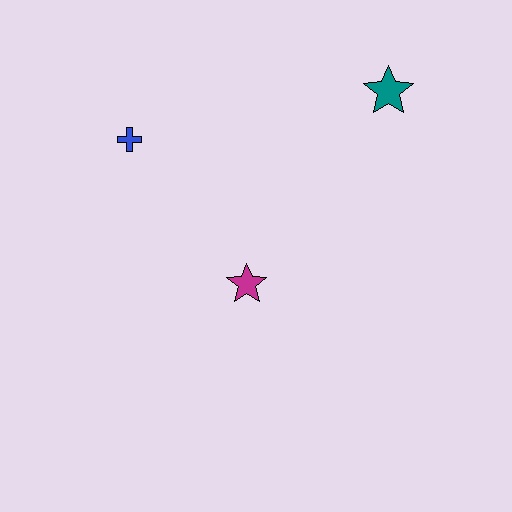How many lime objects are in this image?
There are no lime objects.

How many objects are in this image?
There are 3 objects.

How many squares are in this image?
There are no squares.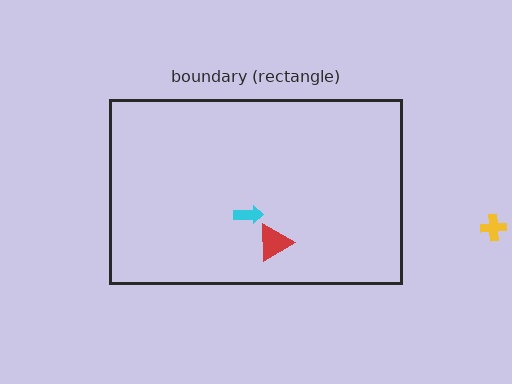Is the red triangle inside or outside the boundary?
Inside.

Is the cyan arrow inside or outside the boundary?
Inside.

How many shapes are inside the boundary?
2 inside, 1 outside.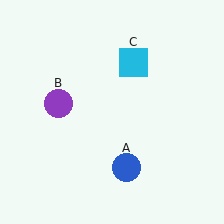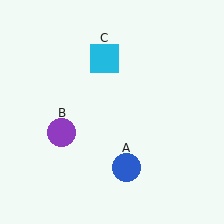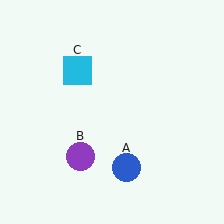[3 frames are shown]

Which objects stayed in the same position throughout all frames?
Blue circle (object A) remained stationary.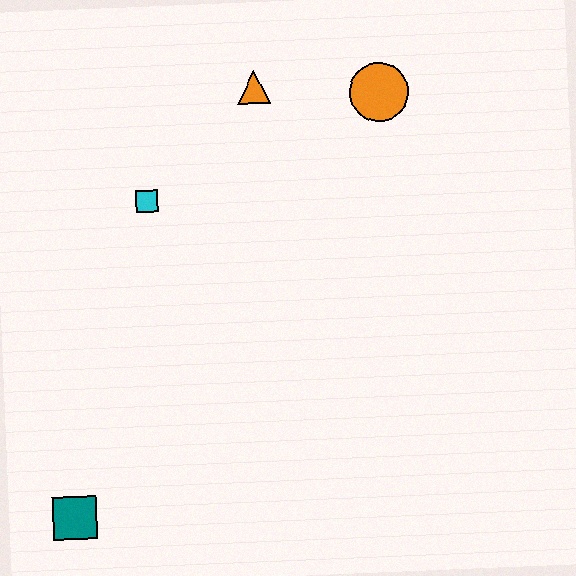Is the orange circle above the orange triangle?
No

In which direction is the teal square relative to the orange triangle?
The teal square is below the orange triangle.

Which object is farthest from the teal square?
The orange circle is farthest from the teal square.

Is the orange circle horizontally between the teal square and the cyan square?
No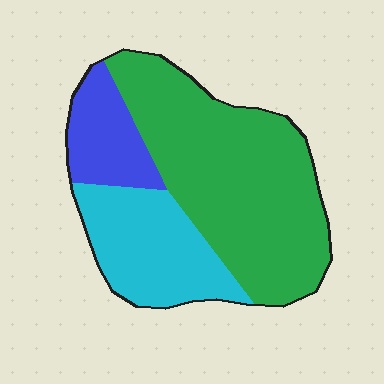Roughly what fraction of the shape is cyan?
Cyan covers 27% of the shape.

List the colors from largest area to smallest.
From largest to smallest: green, cyan, blue.